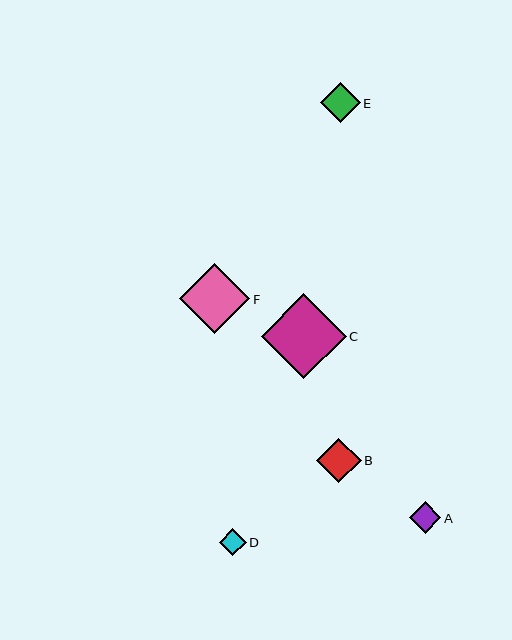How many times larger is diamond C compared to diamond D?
Diamond C is approximately 3.2 times the size of diamond D.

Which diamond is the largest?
Diamond C is the largest with a size of approximately 85 pixels.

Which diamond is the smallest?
Diamond D is the smallest with a size of approximately 27 pixels.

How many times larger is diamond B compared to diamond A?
Diamond B is approximately 1.4 times the size of diamond A.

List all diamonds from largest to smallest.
From largest to smallest: C, F, B, E, A, D.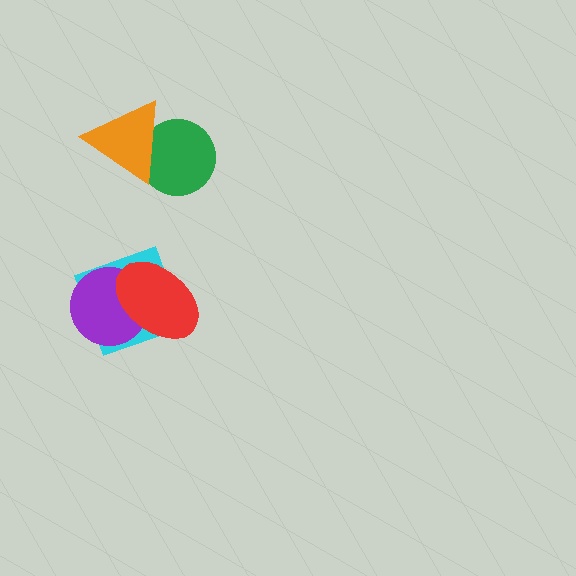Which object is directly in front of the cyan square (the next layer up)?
The purple circle is directly in front of the cyan square.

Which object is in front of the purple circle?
The red ellipse is in front of the purple circle.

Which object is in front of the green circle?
The orange triangle is in front of the green circle.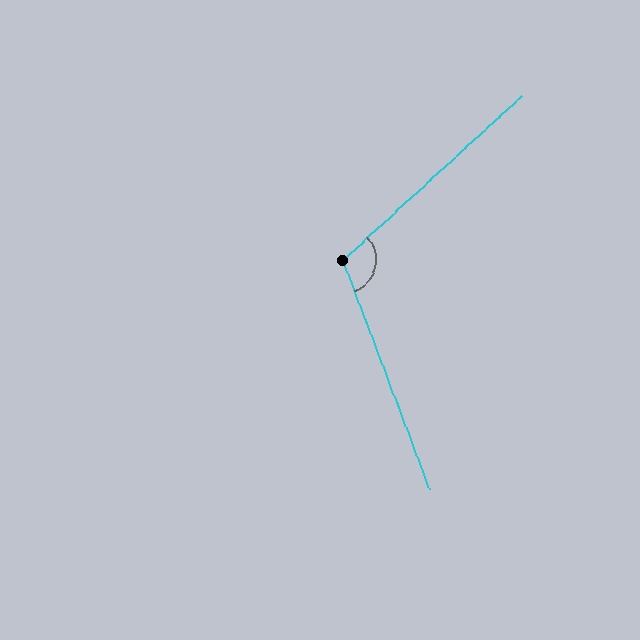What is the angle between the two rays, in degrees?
Approximately 112 degrees.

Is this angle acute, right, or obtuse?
It is obtuse.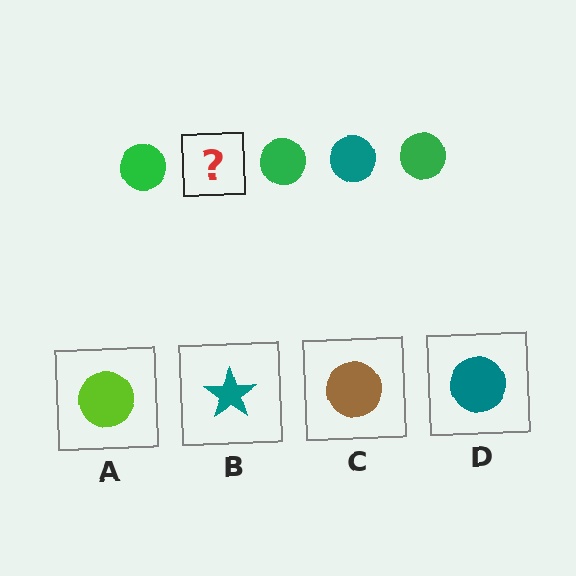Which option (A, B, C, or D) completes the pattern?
D.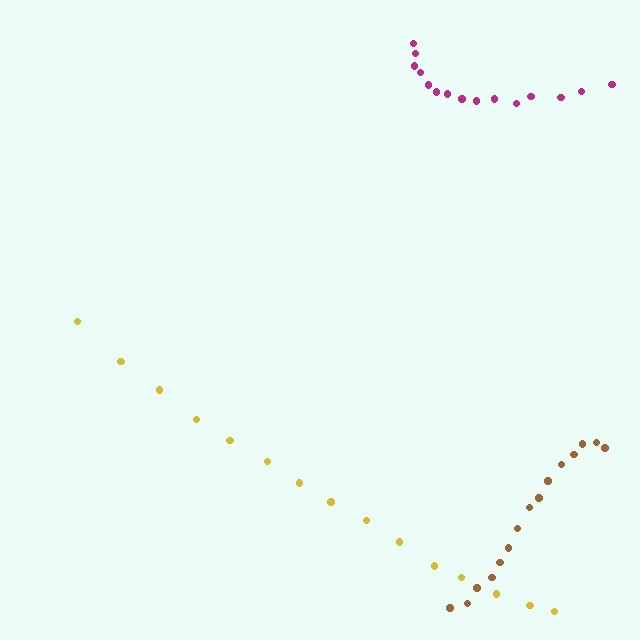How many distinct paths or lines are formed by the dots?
There are 3 distinct paths.